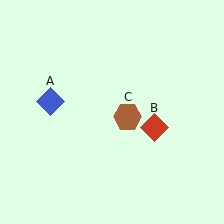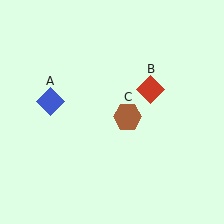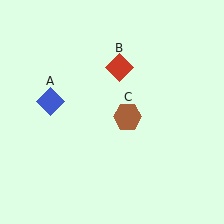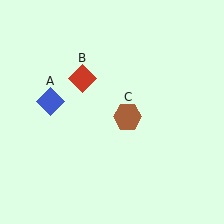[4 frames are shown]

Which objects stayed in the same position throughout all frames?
Blue diamond (object A) and brown hexagon (object C) remained stationary.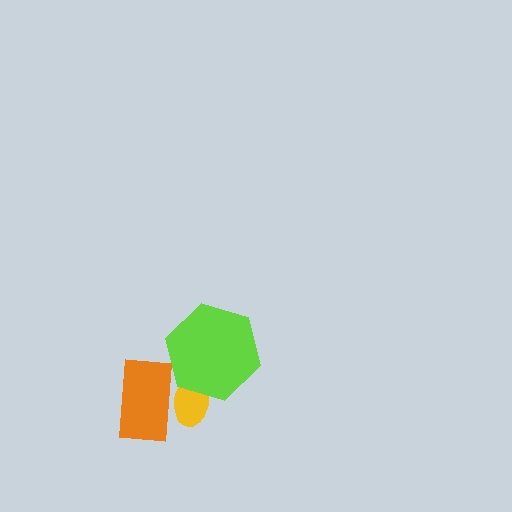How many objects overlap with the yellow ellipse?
2 objects overlap with the yellow ellipse.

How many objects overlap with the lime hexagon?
1 object overlaps with the lime hexagon.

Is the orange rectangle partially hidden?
No, no other shape covers it.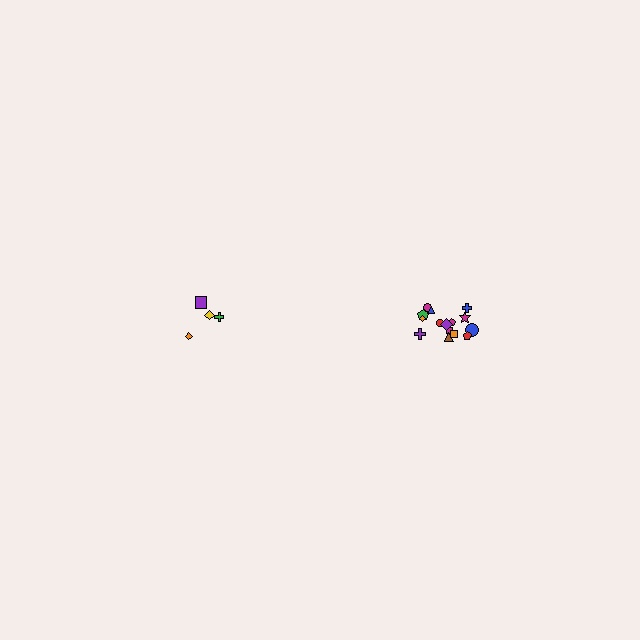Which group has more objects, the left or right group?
The right group.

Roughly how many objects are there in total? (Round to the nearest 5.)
Roughly 20 objects in total.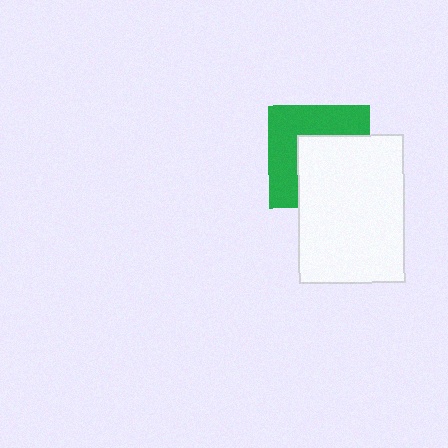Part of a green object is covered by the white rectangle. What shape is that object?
It is a square.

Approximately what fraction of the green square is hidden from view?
Roughly 52% of the green square is hidden behind the white rectangle.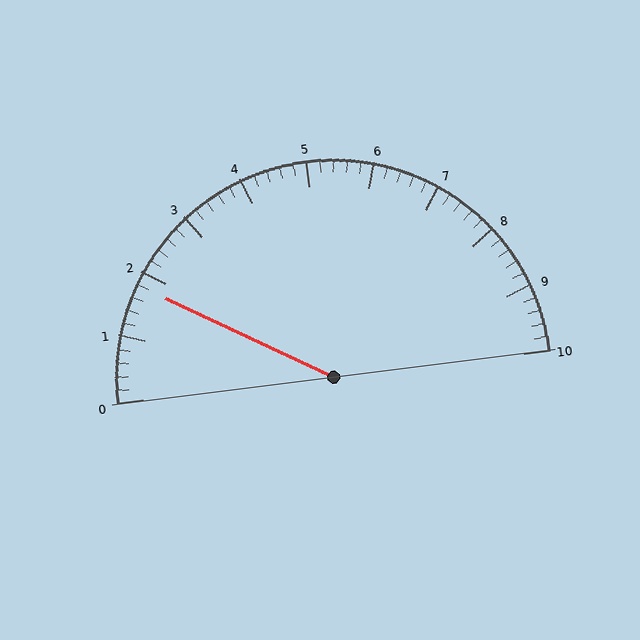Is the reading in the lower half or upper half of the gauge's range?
The reading is in the lower half of the range (0 to 10).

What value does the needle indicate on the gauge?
The needle indicates approximately 1.8.